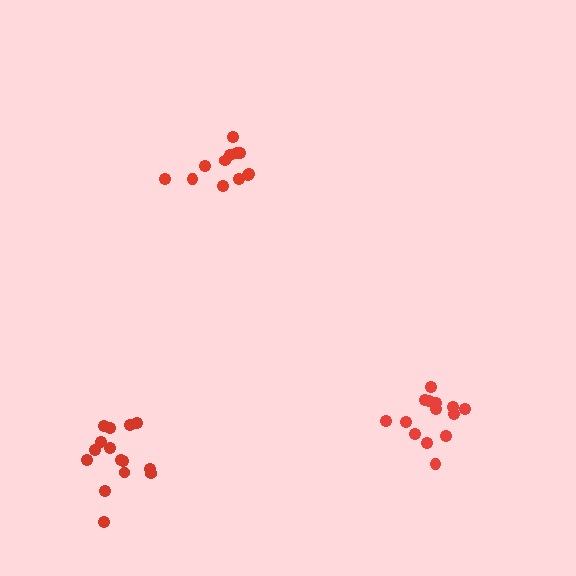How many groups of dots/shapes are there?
There are 3 groups.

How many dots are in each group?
Group 1: 14 dots, Group 2: 12 dots, Group 3: 15 dots (41 total).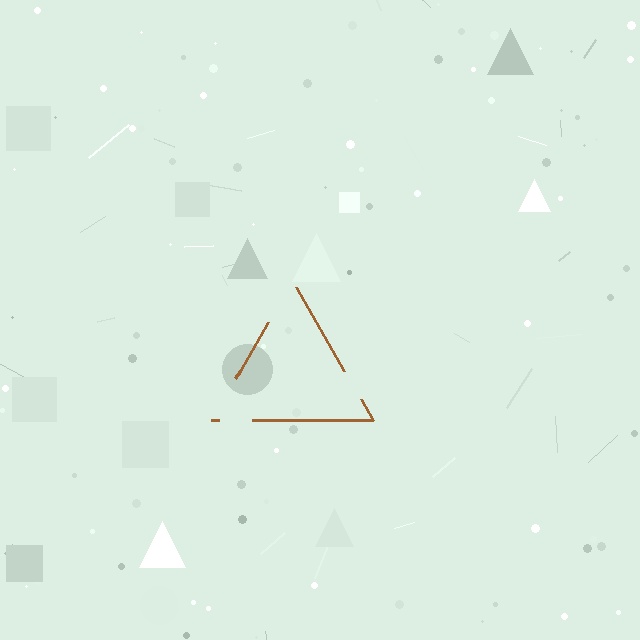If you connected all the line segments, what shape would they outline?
They would outline a triangle.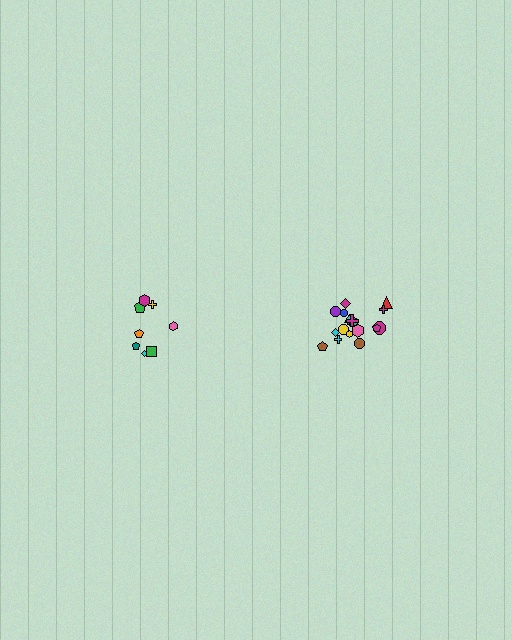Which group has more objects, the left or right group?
The right group.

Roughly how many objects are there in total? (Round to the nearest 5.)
Roughly 25 objects in total.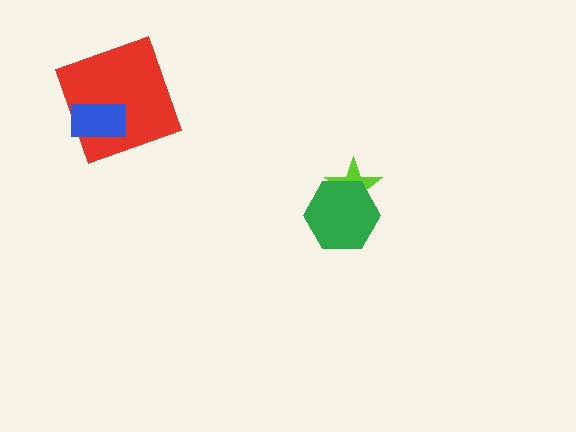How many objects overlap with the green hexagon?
1 object overlaps with the green hexagon.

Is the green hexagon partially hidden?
No, no other shape covers it.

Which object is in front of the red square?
The blue rectangle is in front of the red square.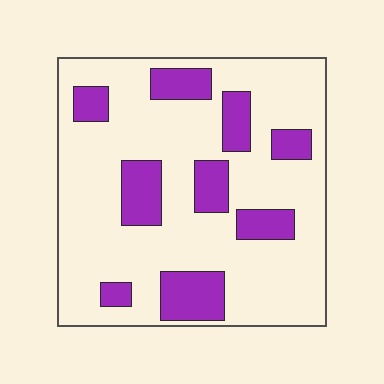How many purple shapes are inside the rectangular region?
9.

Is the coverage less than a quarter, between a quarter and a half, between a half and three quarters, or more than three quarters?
Less than a quarter.